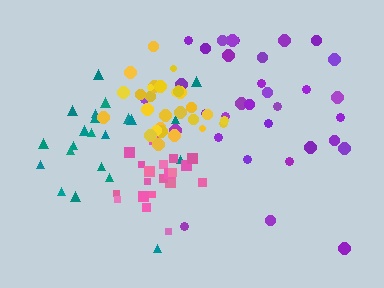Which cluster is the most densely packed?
Pink.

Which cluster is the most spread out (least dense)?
Purple.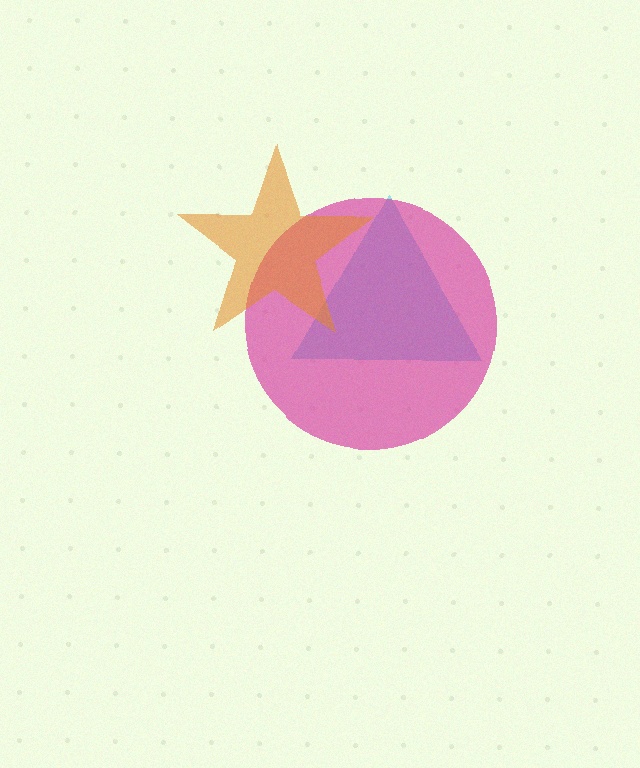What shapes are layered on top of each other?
The layered shapes are: a cyan triangle, a magenta circle, an orange star.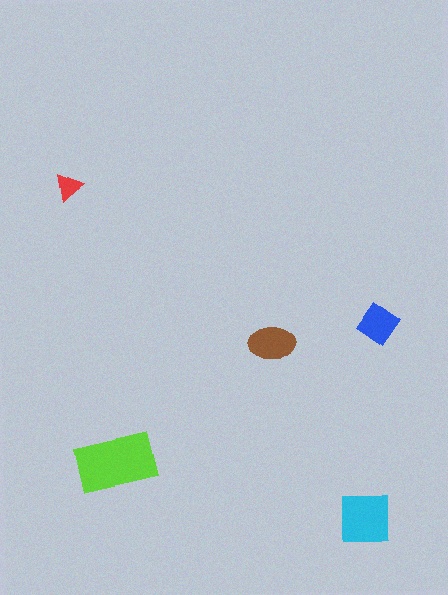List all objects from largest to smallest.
The lime rectangle, the cyan square, the brown ellipse, the blue diamond, the red triangle.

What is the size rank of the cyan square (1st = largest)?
2nd.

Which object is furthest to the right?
The blue diamond is rightmost.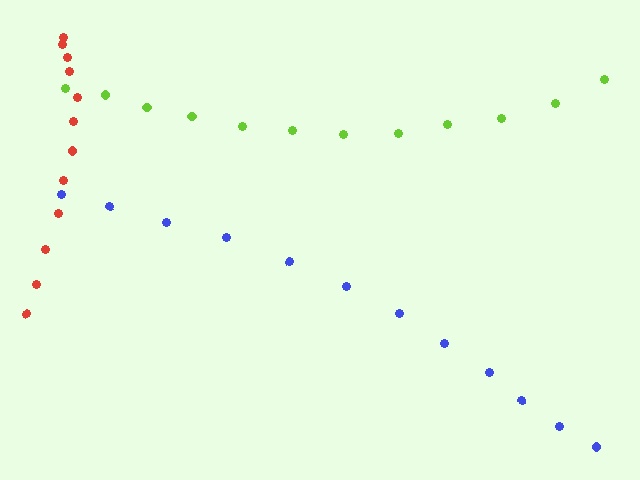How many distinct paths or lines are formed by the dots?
There are 3 distinct paths.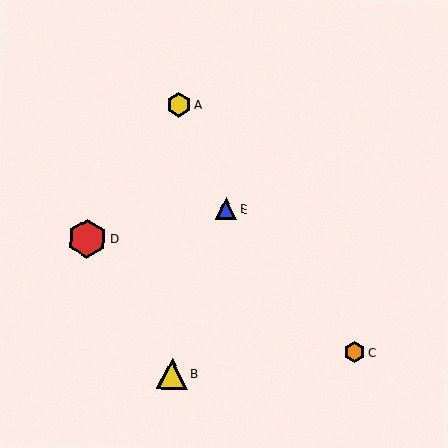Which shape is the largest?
The red hexagon (labeled D) is the largest.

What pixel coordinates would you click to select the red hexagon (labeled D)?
Click at (87, 238) to select the red hexagon D.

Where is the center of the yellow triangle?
The center of the yellow triangle is at (172, 374).